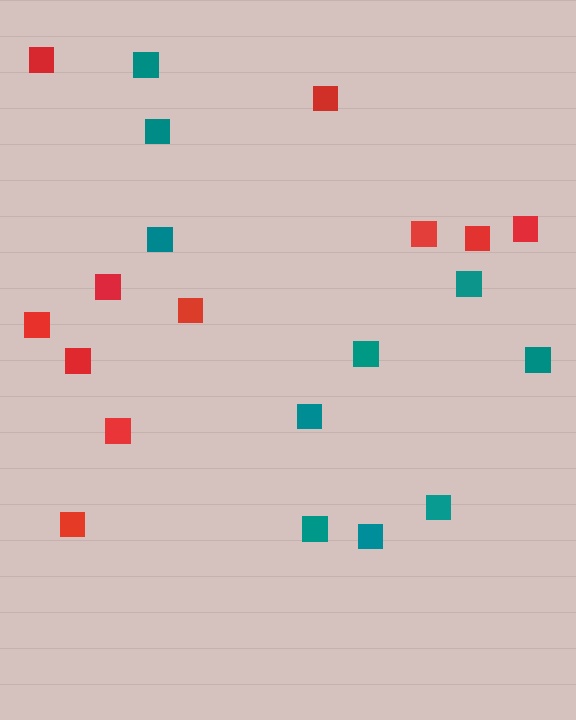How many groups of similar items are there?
There are 2 groups: one group of red squares (11) and one group of teal squares (10).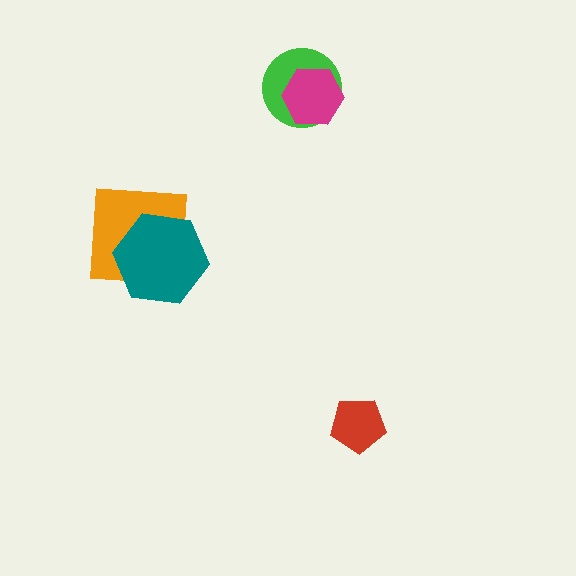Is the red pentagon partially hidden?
No, no other shape covers it.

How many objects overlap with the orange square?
1 object overlaps with the orange square.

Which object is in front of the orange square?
The teal hexagon is in front of the orange square.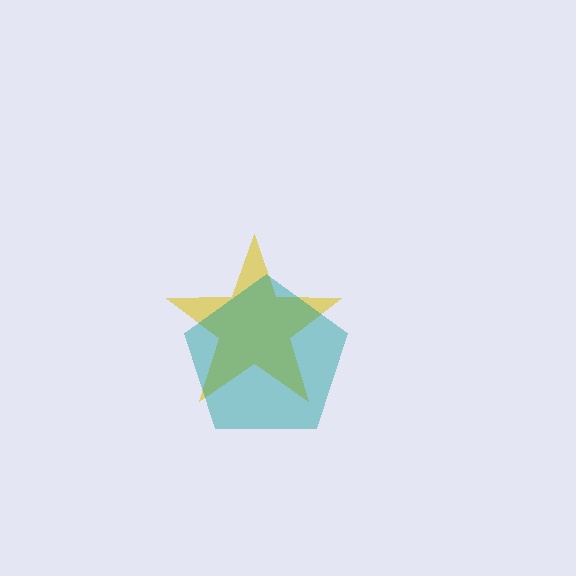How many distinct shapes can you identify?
There are 2 distinct shapes: a yellow star, a teal pentagon.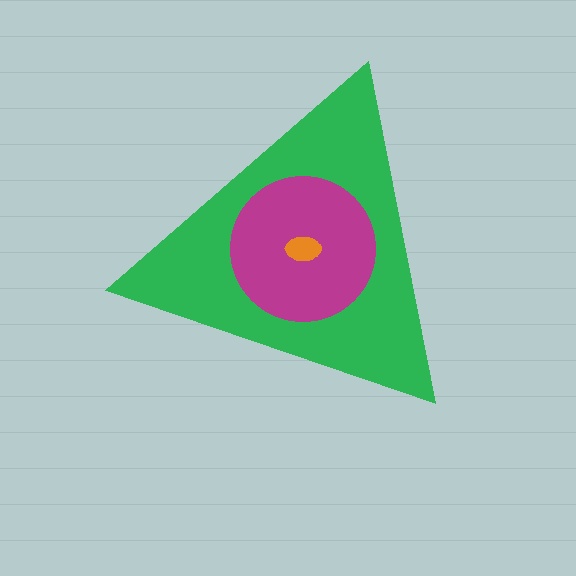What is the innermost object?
The orange ellipse.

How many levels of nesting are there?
3.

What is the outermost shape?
The green triangle.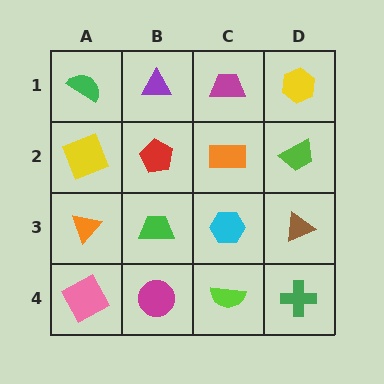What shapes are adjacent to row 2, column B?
A purple triangle (row 1, column B), a green trapezoid (row 3, column B), a yellow square (row 2, column A), an orange rectangle (row 2, column C).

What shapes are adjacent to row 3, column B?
A red pentagon (row 2, column B), a magenta circle (row 4, column B), an orange triangle (row 3, column A), a cyan hexagon (row 3, column C).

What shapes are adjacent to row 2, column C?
A magenta trapezoid (row 1, column C), a cyan hexagon (row 3, column C), a red pentagon (row 2, column B), a lime trapezoid (row 2, column D).